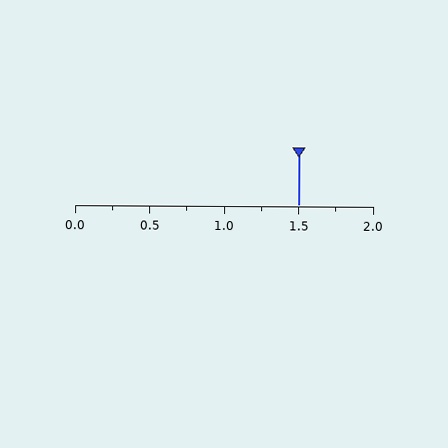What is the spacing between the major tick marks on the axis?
The major ticks are spaced 0.5 apart.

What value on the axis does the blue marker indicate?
The marker indicates approximately 1.5.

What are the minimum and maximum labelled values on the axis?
The axis runs from 0.0 to 2.0.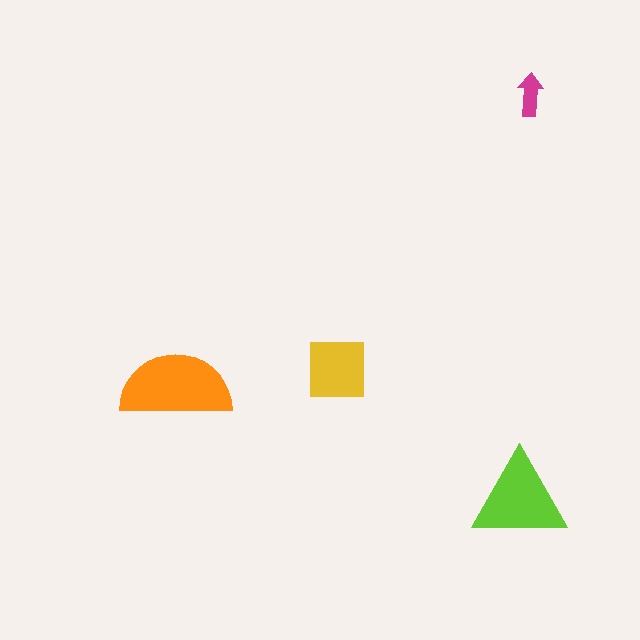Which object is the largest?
The orange semicircle.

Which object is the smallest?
The magenta arrow.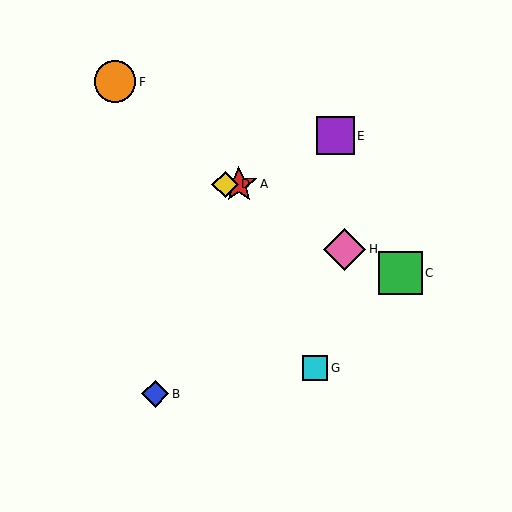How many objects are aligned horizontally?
2 objects (A, D) are aligned horizontally.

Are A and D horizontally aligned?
Yes, both are at y≈184.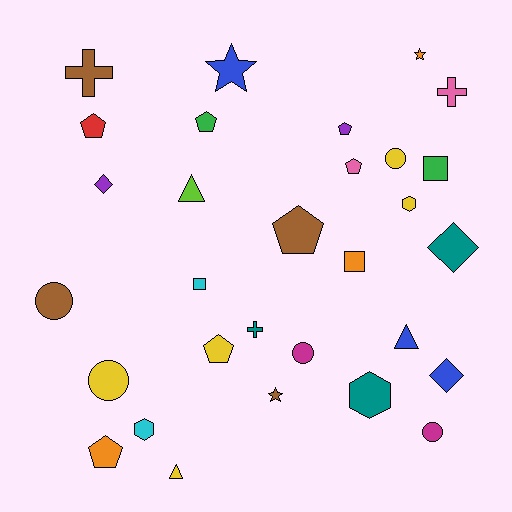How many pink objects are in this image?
There are 2 pink objects.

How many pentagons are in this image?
There are 7 pentagons.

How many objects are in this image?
There are 30 objects.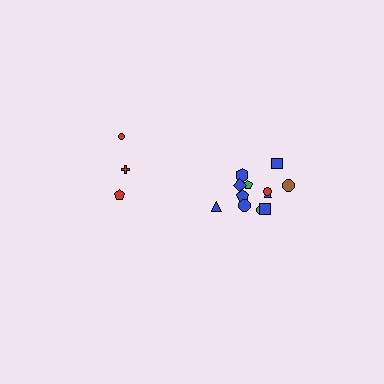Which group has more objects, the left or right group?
The right group.